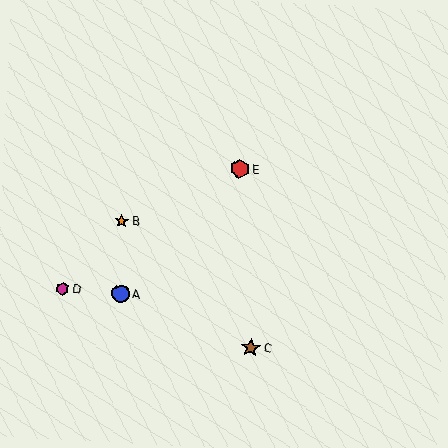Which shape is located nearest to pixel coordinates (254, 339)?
The brown star (labeled C) at (251, 348) is nearest to that location.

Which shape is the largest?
The red hexagon (labeled E) is the largest.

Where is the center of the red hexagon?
The center of the red hexagon is at (240, 169).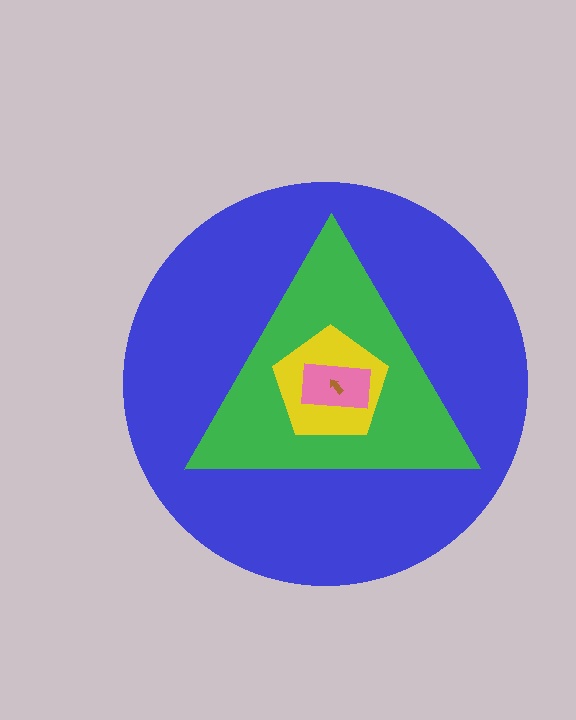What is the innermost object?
The brown arrow.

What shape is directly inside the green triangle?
The yellow pentagon.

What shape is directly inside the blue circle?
The green triangle.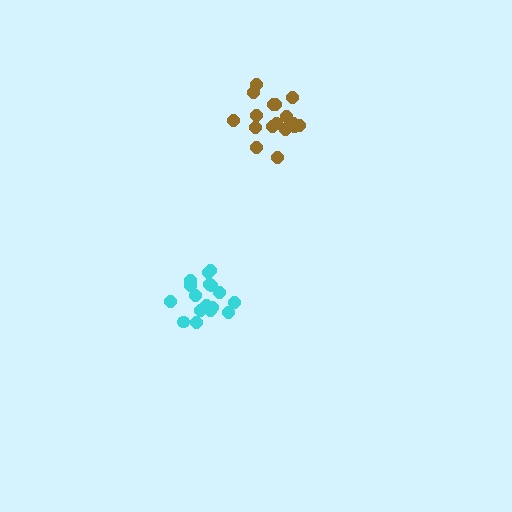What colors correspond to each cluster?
The clusters are colored: brown, cyan.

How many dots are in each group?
Group 1: 18 dots, Group 2: 17 dots (35 total).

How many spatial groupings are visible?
There are 2 spatial groupings.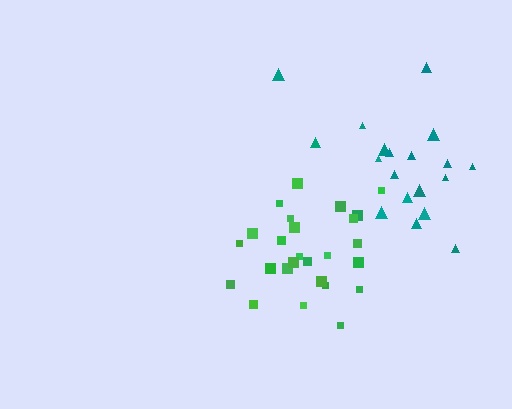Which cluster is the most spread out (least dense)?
Teal.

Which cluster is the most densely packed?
Green.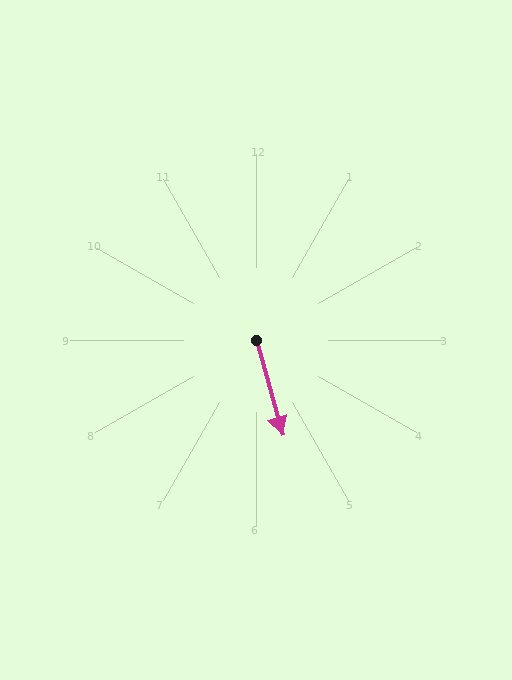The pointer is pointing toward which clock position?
Roughly 5 o'clock.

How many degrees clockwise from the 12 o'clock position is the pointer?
Approximately 165 degrees.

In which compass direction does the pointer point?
South.